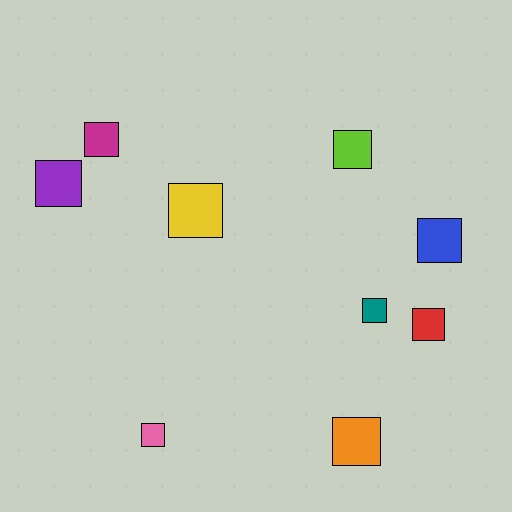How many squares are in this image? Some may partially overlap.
There are 9 squares.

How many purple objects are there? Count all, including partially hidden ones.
There is 1 purple object.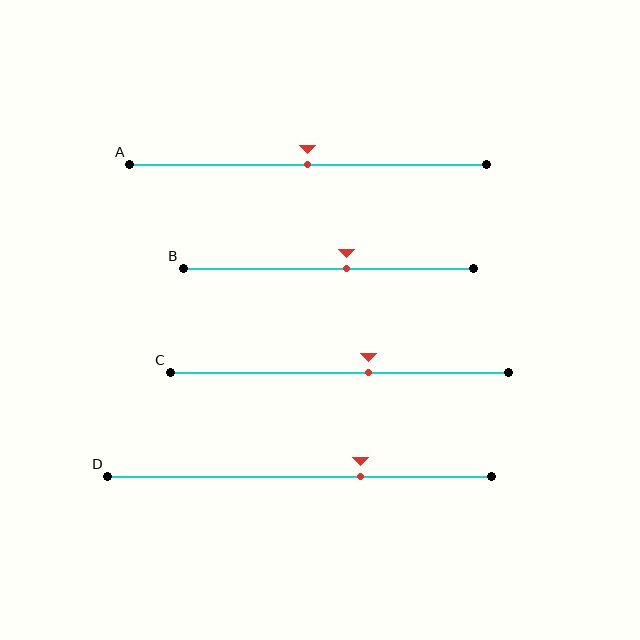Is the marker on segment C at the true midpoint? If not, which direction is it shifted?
No, the marker on segment C is shifted to the right by about 9% of the segment length.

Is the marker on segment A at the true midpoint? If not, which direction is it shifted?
Yes, the marker on segment A is at the true midpoint.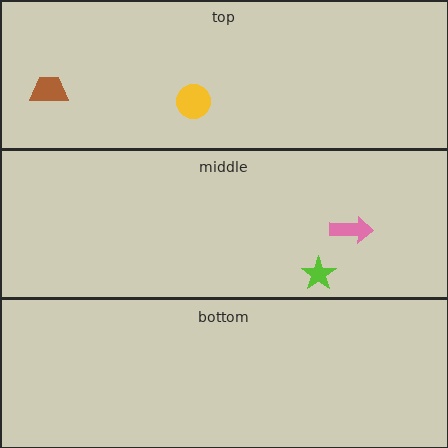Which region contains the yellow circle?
The top region.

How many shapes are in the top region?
2.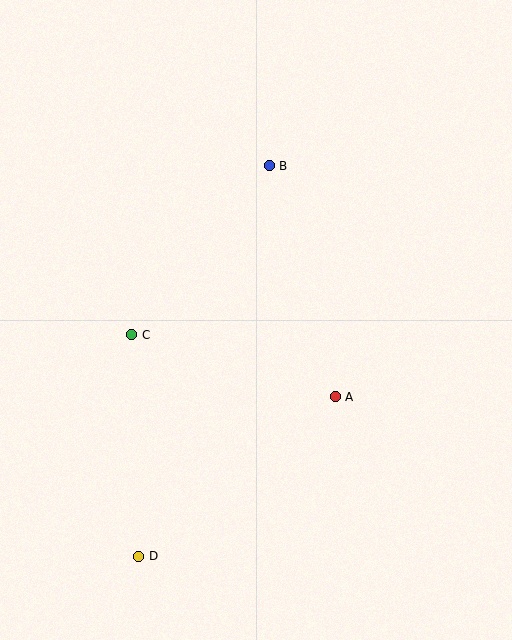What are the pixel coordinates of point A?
Point A is at (335, 397).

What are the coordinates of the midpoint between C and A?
The midpoint between C and A is at (234, 366).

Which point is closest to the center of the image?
Point A at (335, 397) is closest to the center.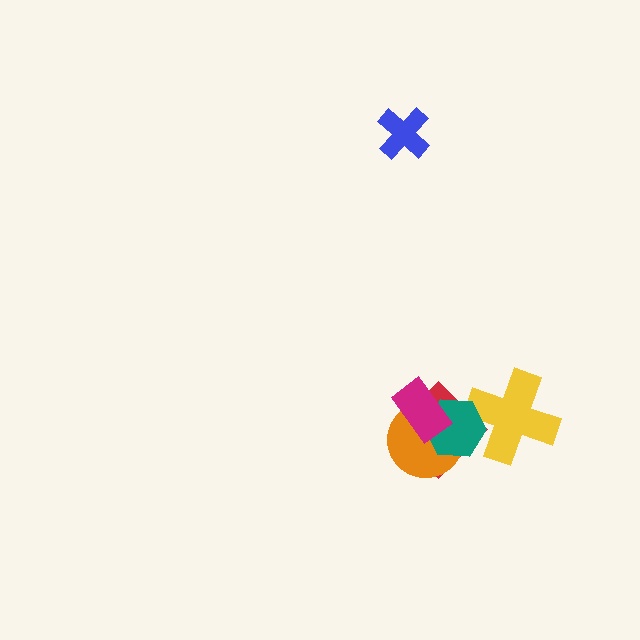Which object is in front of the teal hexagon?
The magenta rectangle is in front of the teal hexagon.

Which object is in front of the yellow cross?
The teal hexagon is in front of the yellow cross.